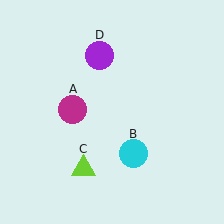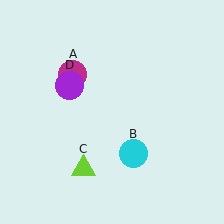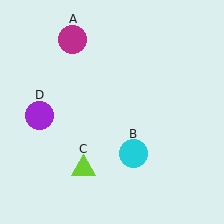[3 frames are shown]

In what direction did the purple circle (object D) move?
The purple circle (object D) moved down and to the left.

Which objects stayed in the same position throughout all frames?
Cyan circle (object B) and lime triangle (object C) remained stationary.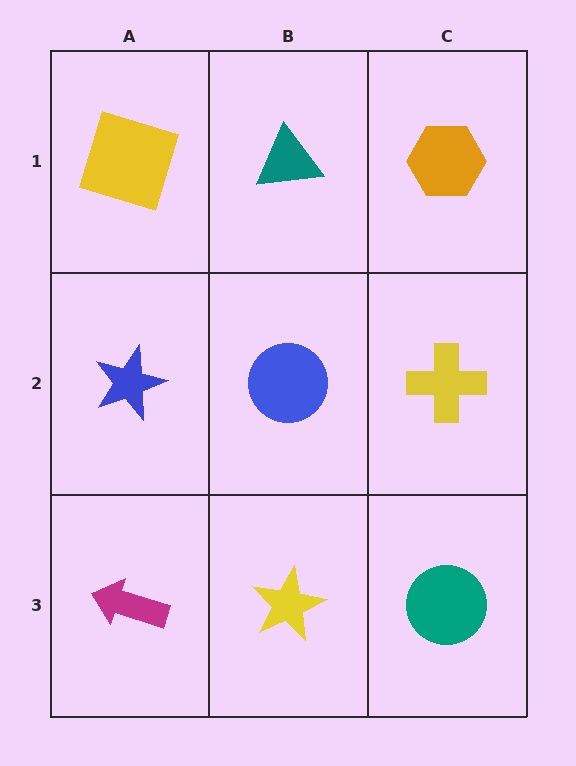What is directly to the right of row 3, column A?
A yellow star.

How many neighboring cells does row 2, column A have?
3.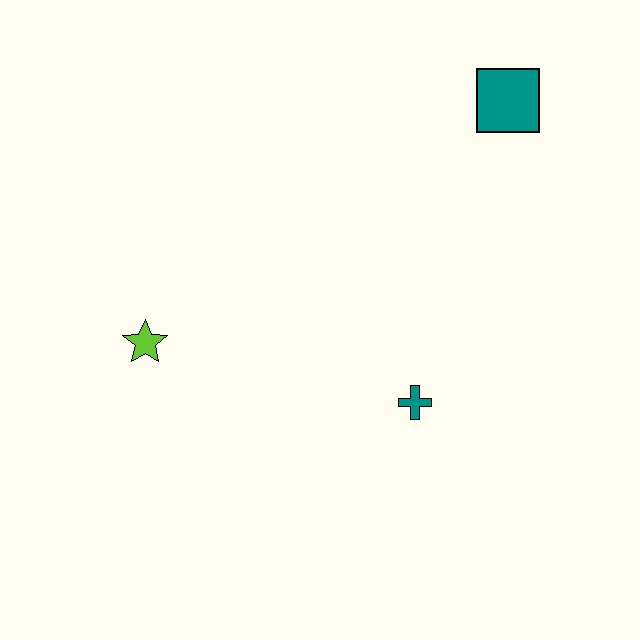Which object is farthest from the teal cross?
The teal square is farthest from the teal cross.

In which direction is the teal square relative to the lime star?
The teal square is to the right of the lime star.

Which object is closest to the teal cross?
The lime star is closest to the teal cross.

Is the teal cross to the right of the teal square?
No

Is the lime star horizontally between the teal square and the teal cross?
No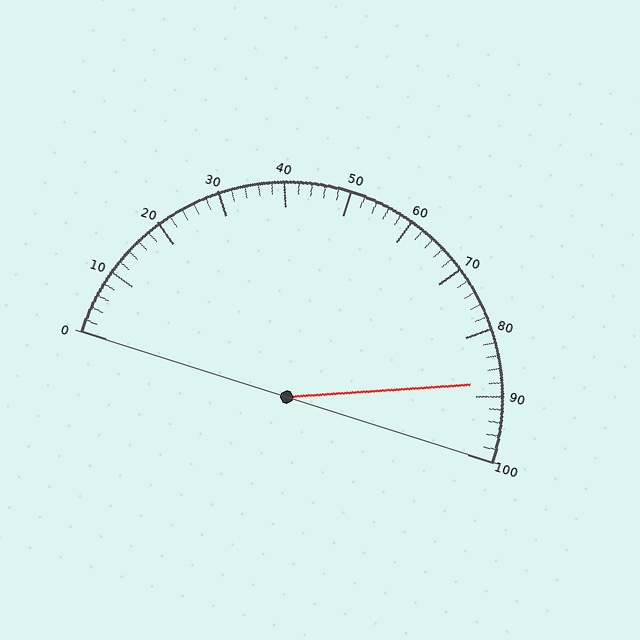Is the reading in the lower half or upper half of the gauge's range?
The reading is in the upper half of the range (0 to 100).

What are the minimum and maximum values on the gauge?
The gauge ranges from 0 to 100.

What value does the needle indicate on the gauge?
The needle indicates approximately 88.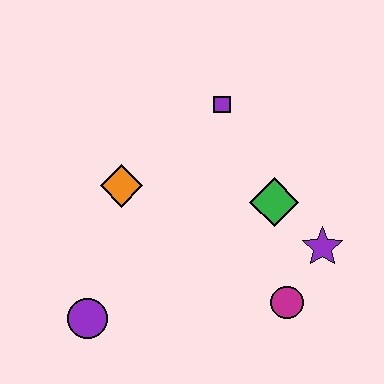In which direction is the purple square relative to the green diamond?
The purple square is above the green diamond.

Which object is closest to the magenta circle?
The purple star is closest to the magenta circle.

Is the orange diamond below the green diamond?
No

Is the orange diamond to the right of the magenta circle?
No